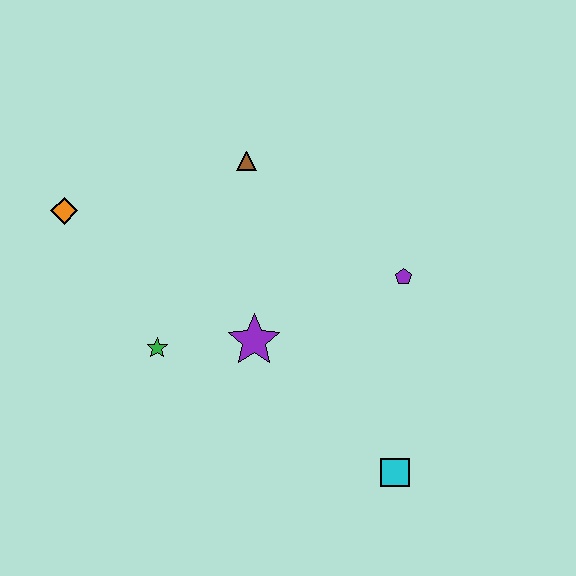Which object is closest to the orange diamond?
The green star is closest to the orange diamond.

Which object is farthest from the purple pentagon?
The orange diamond is farthest from the purple pentagon.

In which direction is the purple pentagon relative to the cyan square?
The purple pentagon is above the cyan square.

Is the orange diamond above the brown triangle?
No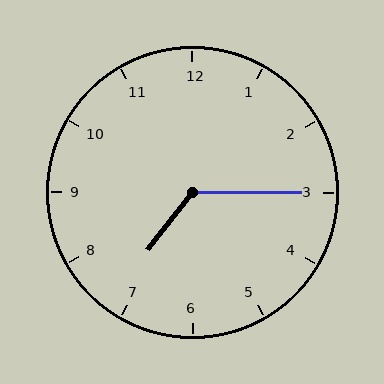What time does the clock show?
7:15.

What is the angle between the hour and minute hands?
Approximately 128 degrees.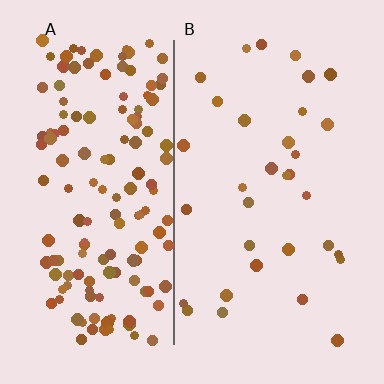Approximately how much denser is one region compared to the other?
Approximately 4.5× — region A over region B.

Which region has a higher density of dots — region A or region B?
A (the left).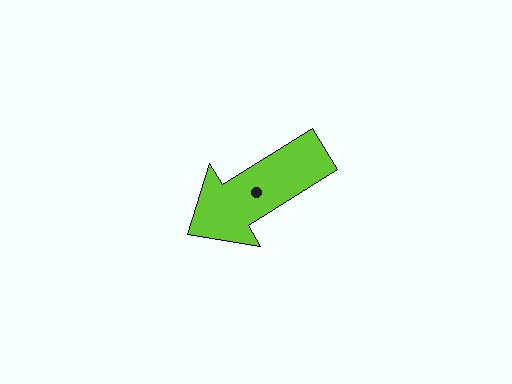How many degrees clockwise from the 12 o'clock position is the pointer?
Approximately 238 degrees.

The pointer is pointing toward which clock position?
Roughly 8 o'clock.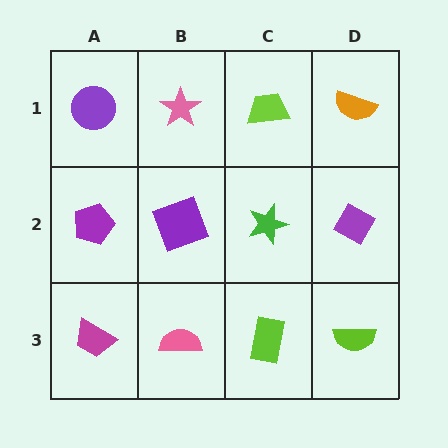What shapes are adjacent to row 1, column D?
A purple diamond (row 2, column D), a lime trapezoid (row 1, column C).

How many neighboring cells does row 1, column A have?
2.